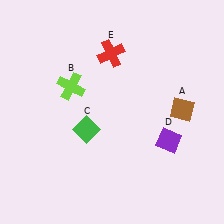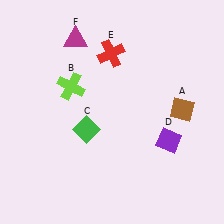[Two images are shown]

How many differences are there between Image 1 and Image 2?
There is 1 difference between the two images.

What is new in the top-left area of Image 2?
A magenta triangle (F) was added in the top-left area of Image 2.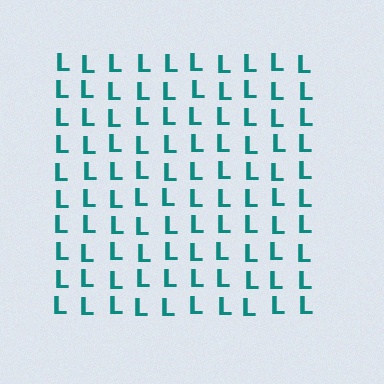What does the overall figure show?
The overall figure shows a square.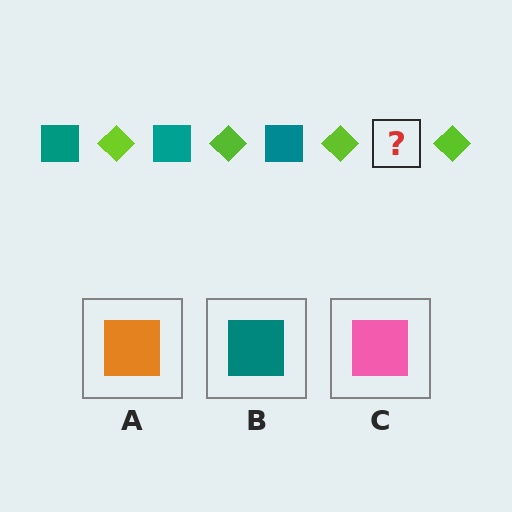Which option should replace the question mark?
Option B.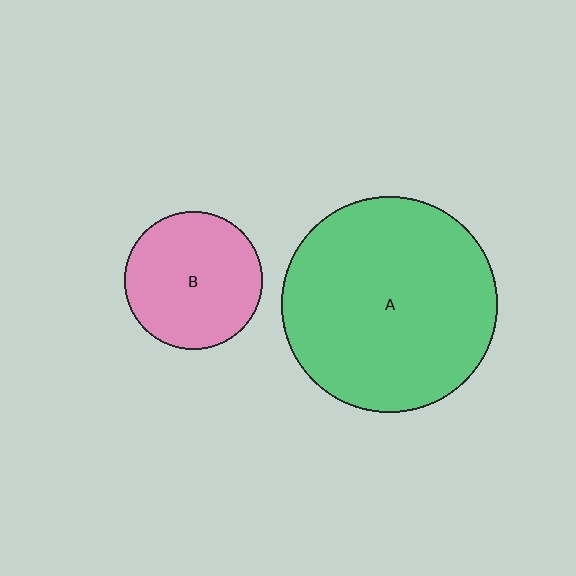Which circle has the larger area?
Circle A (green).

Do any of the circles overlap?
No, none of the circles overlap.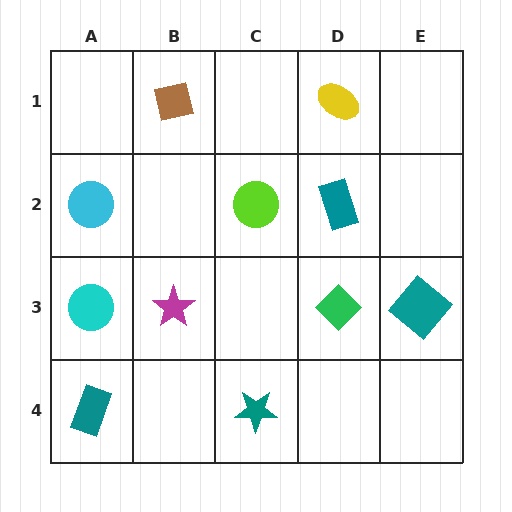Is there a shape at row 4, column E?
No, that cell is empty.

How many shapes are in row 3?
4 shapes.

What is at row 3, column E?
A teal diamond.